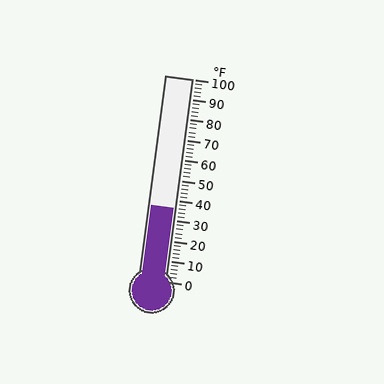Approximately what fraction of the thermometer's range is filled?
The thermometer is filled to approximately 35% of its range.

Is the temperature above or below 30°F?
The temperature is above 30°F.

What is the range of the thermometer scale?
The thermometer scale ranges from 0°F to 100°F.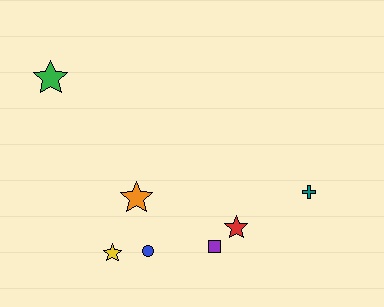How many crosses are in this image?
There is 1 cross.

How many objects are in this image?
There are 7 objects.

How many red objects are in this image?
There is 1 red object.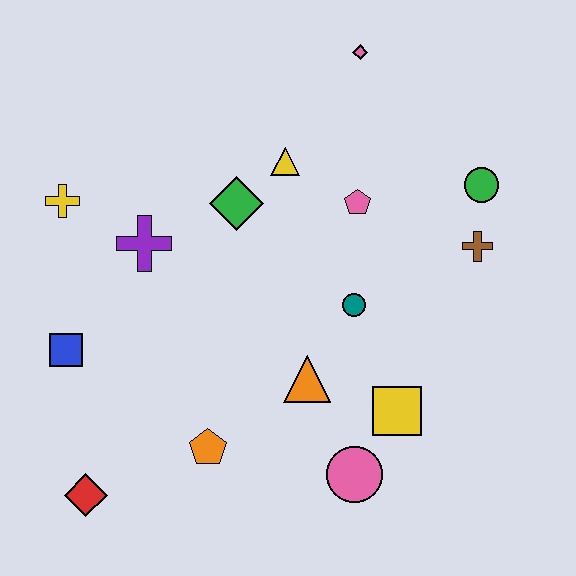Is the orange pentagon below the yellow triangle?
Yes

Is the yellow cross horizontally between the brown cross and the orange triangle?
No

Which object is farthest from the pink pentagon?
The red diamond is farthest from the pink pentagon.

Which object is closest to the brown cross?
The green circle is closest to the brown cross.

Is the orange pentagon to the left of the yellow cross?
No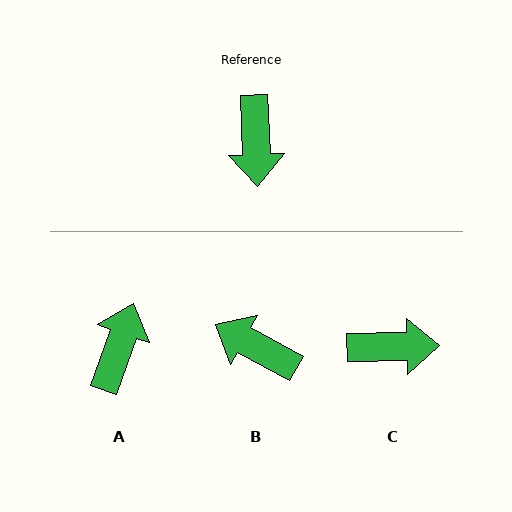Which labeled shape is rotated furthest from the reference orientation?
A, about 158 degrees away.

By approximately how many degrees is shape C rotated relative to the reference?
Approximately 89 degrees counter-clockwise.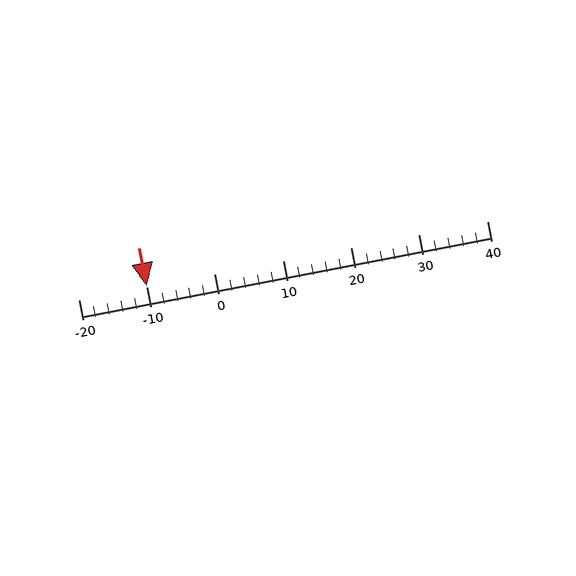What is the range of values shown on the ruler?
The ruler shows values from -20 to 40.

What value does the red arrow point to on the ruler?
The red arrow points to approximately -10.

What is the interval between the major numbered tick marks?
The major tick marks are spaced 10 units apart.